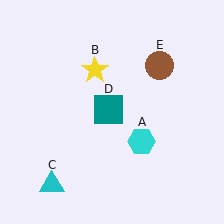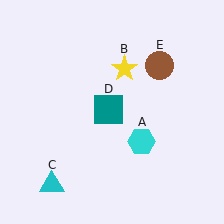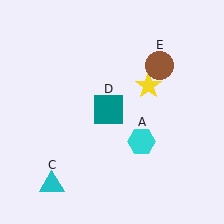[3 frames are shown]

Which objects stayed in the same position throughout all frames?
Cyan hexagon (object A) and cyan triangle (object C) and teal square (object D) and brown circle (object E) remained stationary.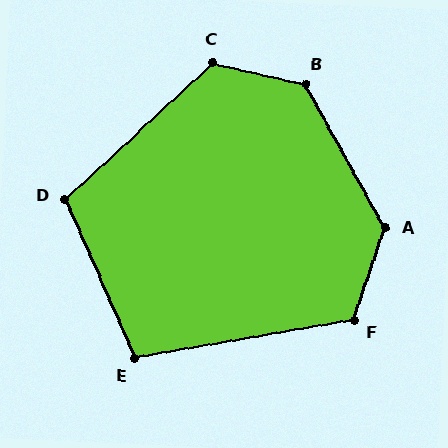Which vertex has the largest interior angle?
B, at approximately 132 degrees.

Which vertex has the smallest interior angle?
E, at approximately 104 degrees.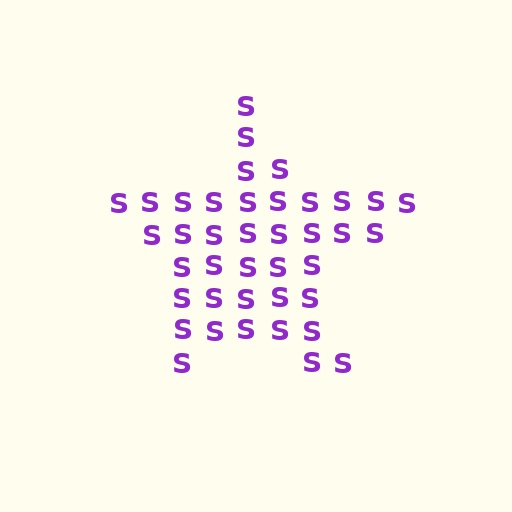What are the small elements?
The small elements are letter S's.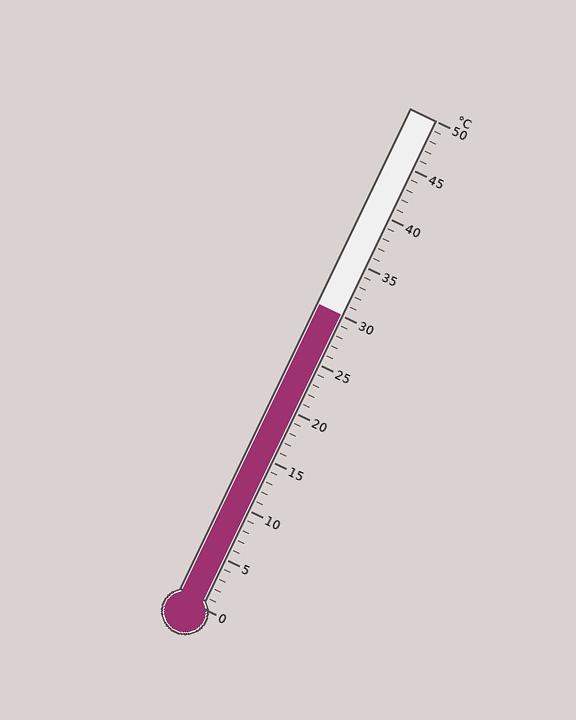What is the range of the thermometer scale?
The thermometer scale ranges from 0°C to 50°C.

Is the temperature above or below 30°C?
The temperature is at 30°C.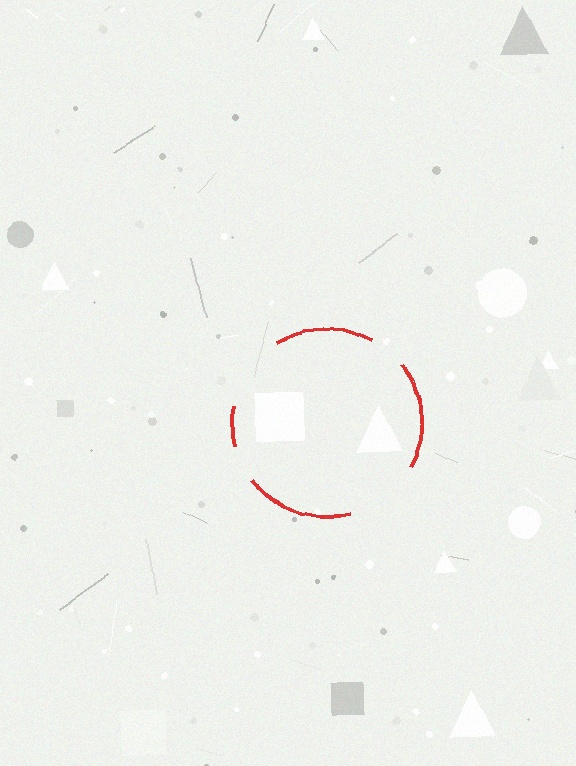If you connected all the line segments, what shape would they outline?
They would outline a circle.